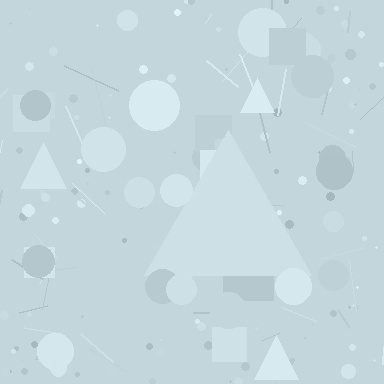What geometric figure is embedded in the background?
A triangle is embedded in the background.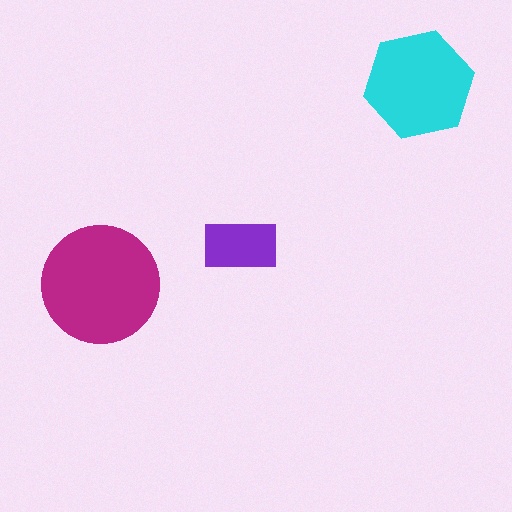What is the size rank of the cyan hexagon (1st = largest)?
2nd.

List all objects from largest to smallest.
The magenta circle, the cyan hexagon, the purple rectangle.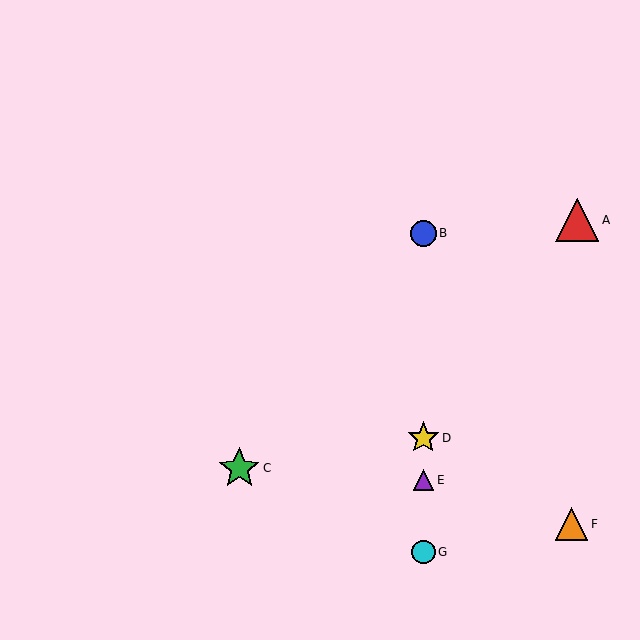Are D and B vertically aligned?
Yes, both are at x≈423.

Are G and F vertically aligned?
No, G is at x≈423 and F is at x≈572.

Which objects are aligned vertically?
Objects B, D, E, G are aligned vertically.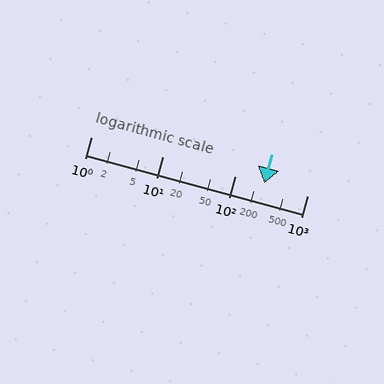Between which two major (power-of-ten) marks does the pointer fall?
The pointer is between 100 and 1000.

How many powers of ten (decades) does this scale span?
The scale spans 3 decades, from 1 to 1000.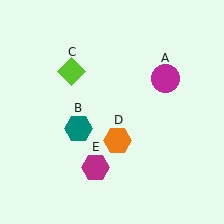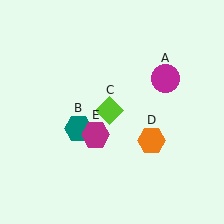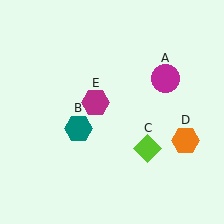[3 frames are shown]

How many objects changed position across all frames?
3 objects changed position: lime diamond (object C), orange hexagon (object D), magenta hexagon (object E).